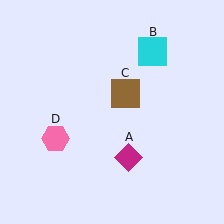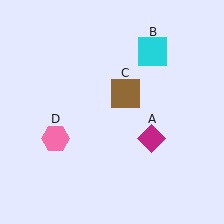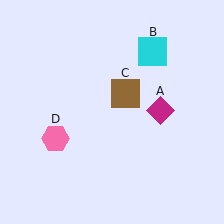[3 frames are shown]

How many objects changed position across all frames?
1 object changed position: magenta diamond (object A).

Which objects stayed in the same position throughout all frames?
Cyan square (object B) and brown square (object C) and pink hexagon (object D) remained stationary.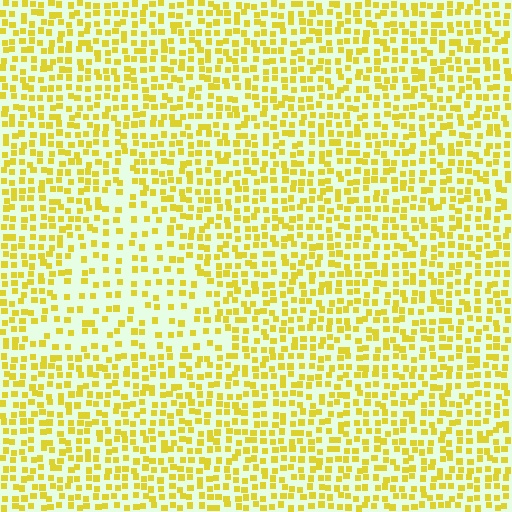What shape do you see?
I see a triangle.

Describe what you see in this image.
The image contains small yellow elements arranged at two different densities. A triangle-shaped region is visible where the elements are less densely packed than the surrounding area.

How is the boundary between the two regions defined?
The boundary is defined by a change in element density (approximately 1.8x ratio). All elements are the same color, size, and shape.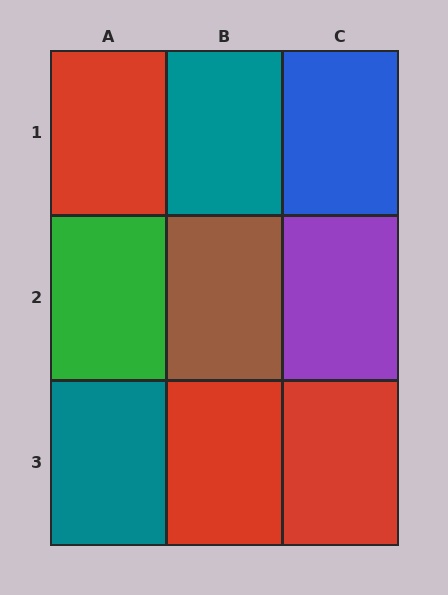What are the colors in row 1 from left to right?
Red, teal, blue.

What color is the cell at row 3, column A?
Teal.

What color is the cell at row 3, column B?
Red.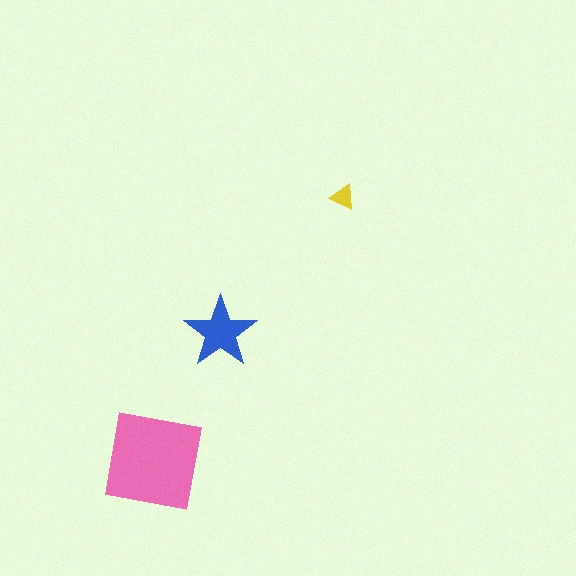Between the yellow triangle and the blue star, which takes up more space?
The blue star.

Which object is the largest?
The pink square.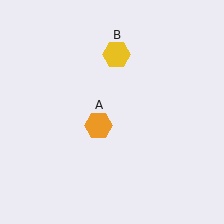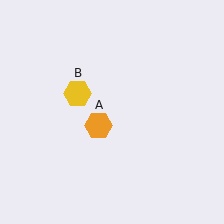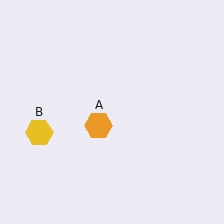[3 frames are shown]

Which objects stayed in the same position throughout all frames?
Orange hexagon (object A) remained stationary.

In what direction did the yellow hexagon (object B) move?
The yellow hexagon (object B) moved down and to the left.